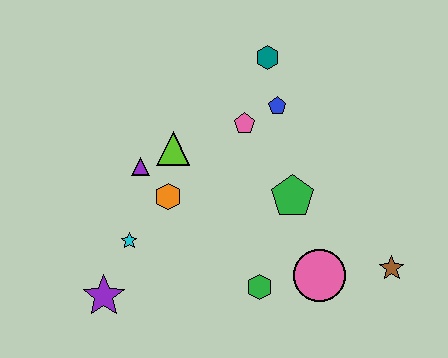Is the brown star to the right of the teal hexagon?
Yes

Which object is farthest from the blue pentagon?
The purple star is farthest from the blue pentagon.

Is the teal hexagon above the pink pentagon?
Yes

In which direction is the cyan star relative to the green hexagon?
The cyan star is to the left of the green hexagon.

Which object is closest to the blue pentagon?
The pink pentagon is closest to the blue pentagon.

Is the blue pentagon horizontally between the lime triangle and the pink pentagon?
No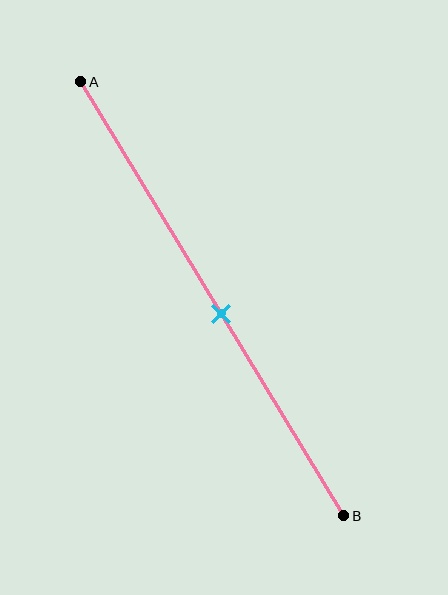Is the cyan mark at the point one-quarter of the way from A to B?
No, the mark is at about 55% from A, not at the 25% one-quarter point.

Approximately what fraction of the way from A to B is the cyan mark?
The cyan mark is approximately 55% of the way from A to B.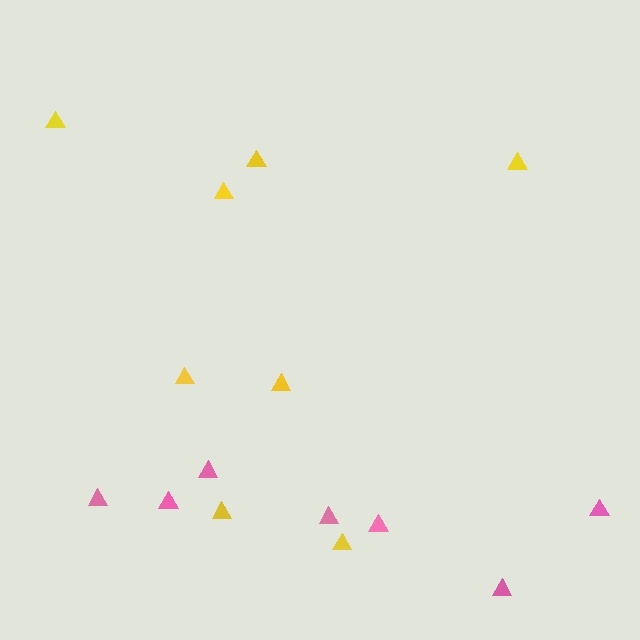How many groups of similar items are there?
There are 2 groups: one group of pink triangles (7) and one group of yellow triangles (8).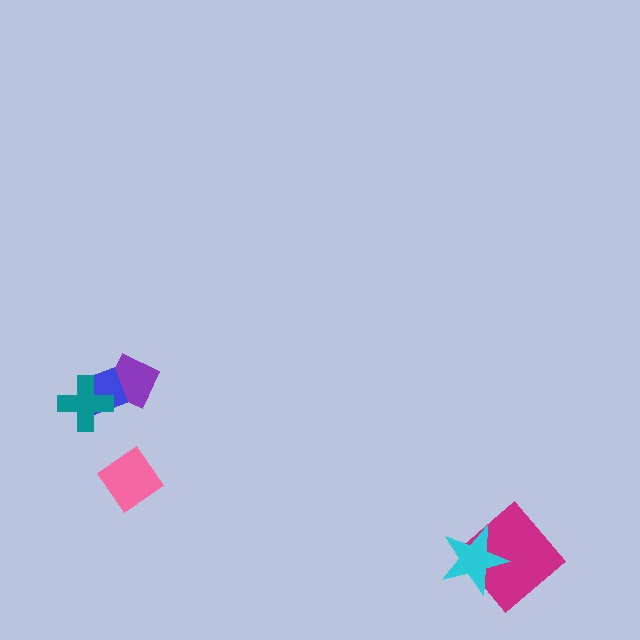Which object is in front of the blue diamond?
The teal cross is in front of the blue diamond.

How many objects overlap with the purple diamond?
1 object overlaps with the purple diamond.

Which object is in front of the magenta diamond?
The cyan star is in front of the magenta diamond.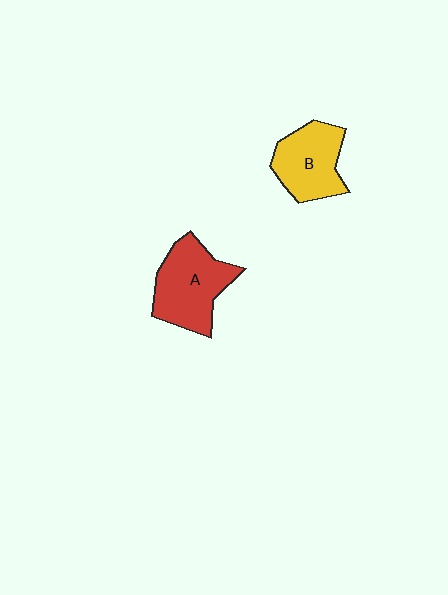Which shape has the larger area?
Shape A (red).